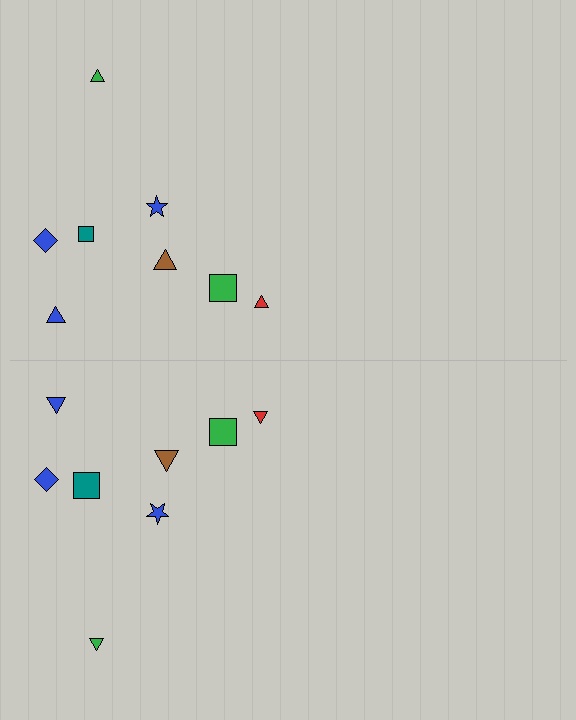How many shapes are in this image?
There are 16 shapes in this image.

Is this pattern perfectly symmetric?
No, the pattern is not perfectly symmetric. The teal square on the bottom side has a different size than its mirror counterpart.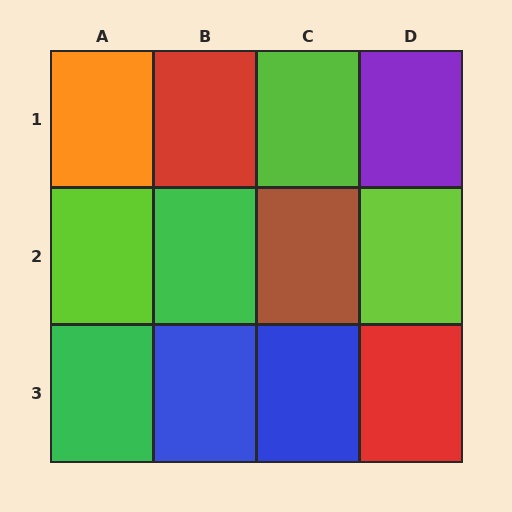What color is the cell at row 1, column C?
Lime.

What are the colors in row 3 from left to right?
Green, blue, blue, red.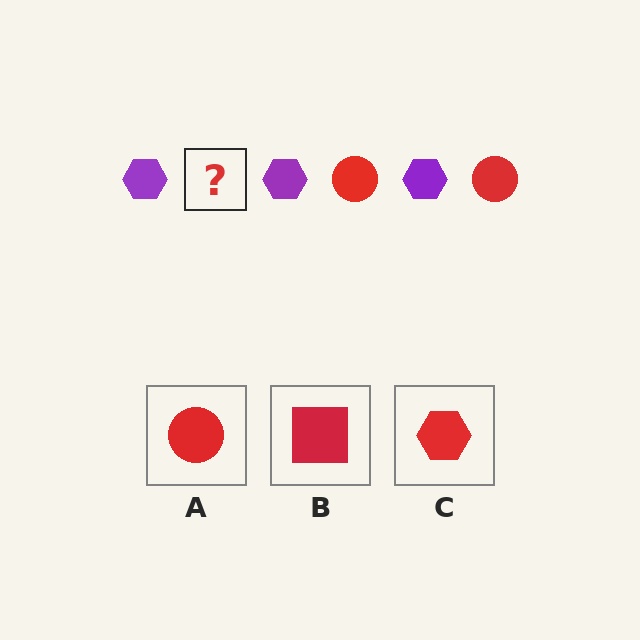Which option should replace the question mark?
Option A.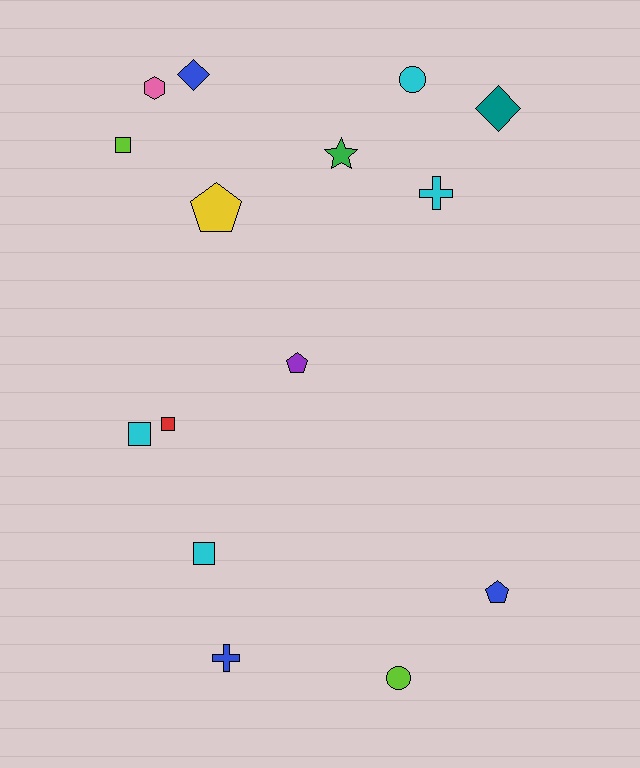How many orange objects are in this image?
There are no orange objects.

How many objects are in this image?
There are 15 objects.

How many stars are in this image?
There is 1 star.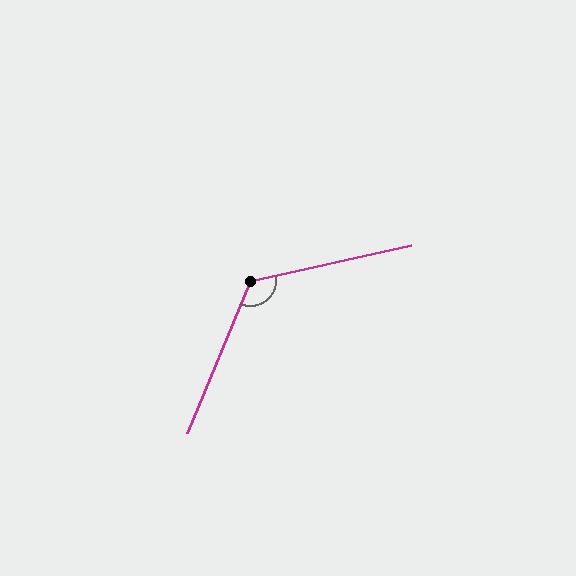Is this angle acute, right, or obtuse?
It is obtuse.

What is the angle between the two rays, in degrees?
Approximately 125 degrees.